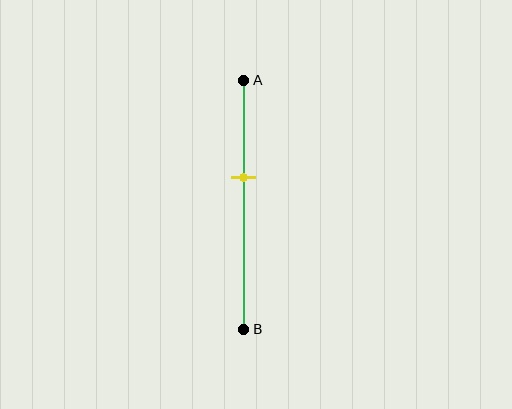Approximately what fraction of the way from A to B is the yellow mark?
The yellow mark is approximately 40% of the way from A to B.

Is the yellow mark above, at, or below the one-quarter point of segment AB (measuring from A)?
The yellow mark is below the one-quarter point of segment AB.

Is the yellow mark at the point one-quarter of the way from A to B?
No, the mark is at about 40% from A, not at the 25% one-quarter point.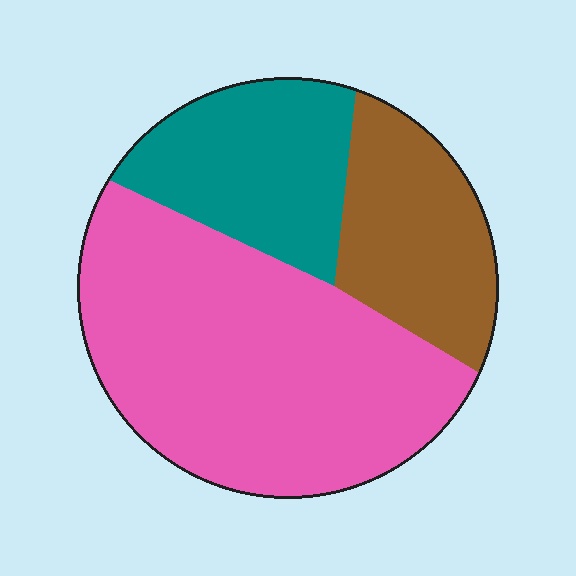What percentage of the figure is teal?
Teal covers about 25% of the figure.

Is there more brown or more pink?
Pink.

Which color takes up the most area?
Pink, at roughly 55%.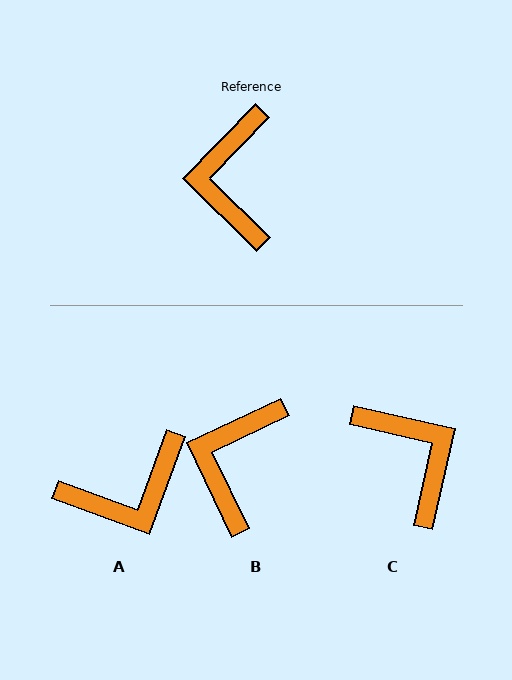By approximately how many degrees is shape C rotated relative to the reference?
Approximately 148 degrees clockwise.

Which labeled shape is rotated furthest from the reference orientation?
C, about 148 degrees away.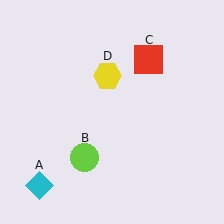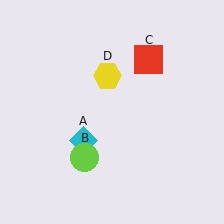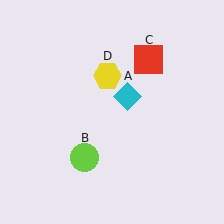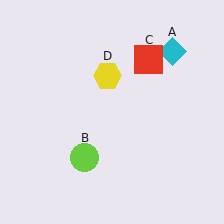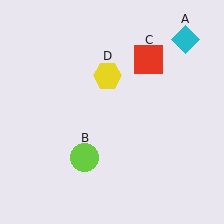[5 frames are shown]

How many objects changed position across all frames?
1 object changed position: cyan diamond (object A).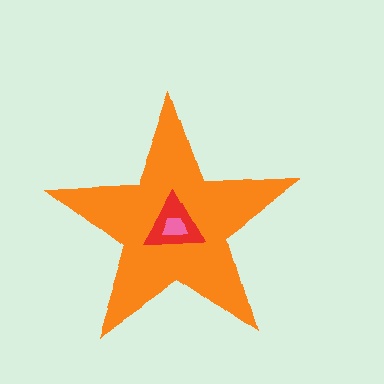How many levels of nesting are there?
3.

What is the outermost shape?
The orange star.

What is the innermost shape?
The pink trapezoid.